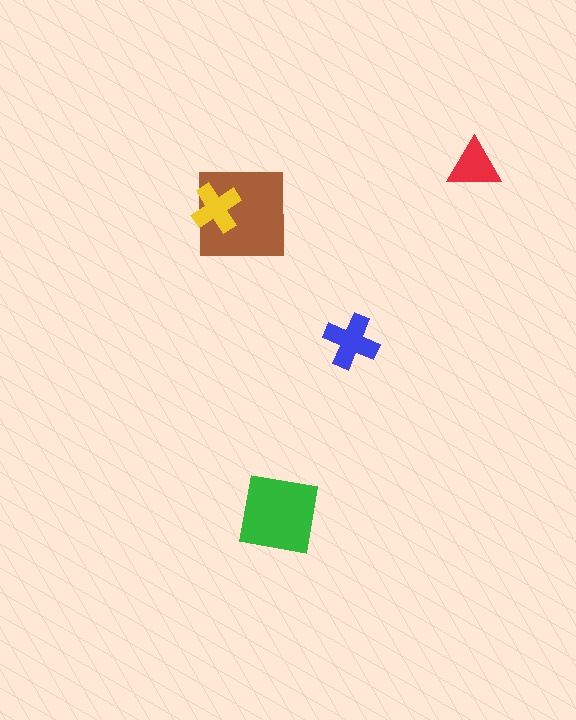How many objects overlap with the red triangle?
0 objects overlap with the red triangle.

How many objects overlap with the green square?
0 objects overlap with the green square.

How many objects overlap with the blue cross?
0 objects overlap with the blue cross.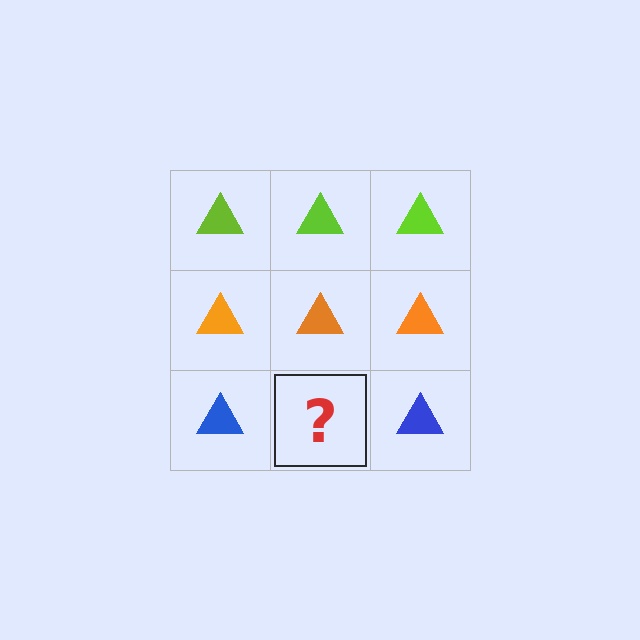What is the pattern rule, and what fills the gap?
The rule is that each row has a consistent color. The gap should be filled with a blue triangle.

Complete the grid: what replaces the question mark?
The question mark should be replaced with a blue triangle.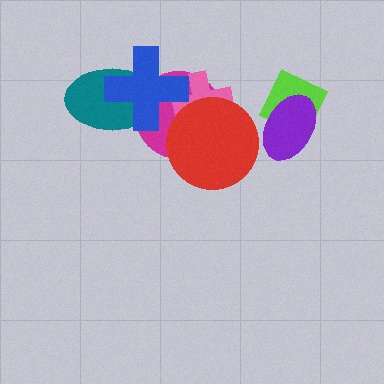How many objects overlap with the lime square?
1 object overlaps with the lime square.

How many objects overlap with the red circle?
2 objects overlap with the red circle.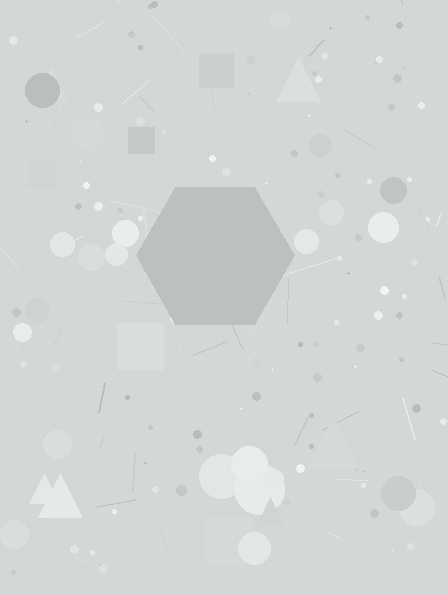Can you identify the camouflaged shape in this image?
The camouflaged shape is a hexagon.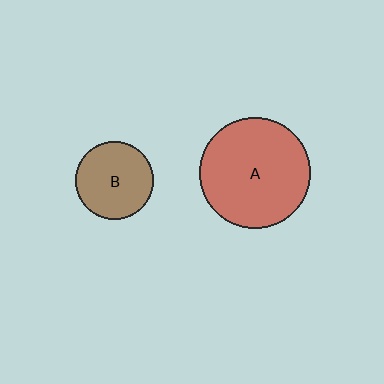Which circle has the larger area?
Circle A (red).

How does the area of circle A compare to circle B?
Approximately 2.0 times.